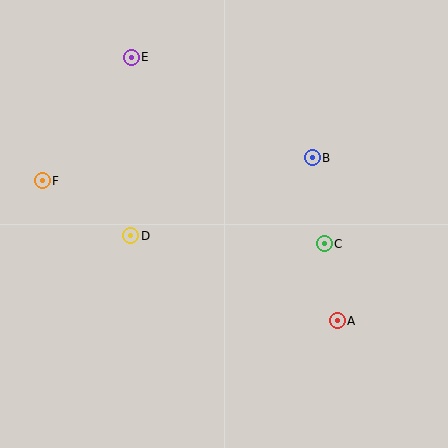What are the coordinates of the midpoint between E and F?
The midpoint between E and F is at (87, 119).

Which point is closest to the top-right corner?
Point B is closest to the top-right corner.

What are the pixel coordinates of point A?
Point A is at (337, 321).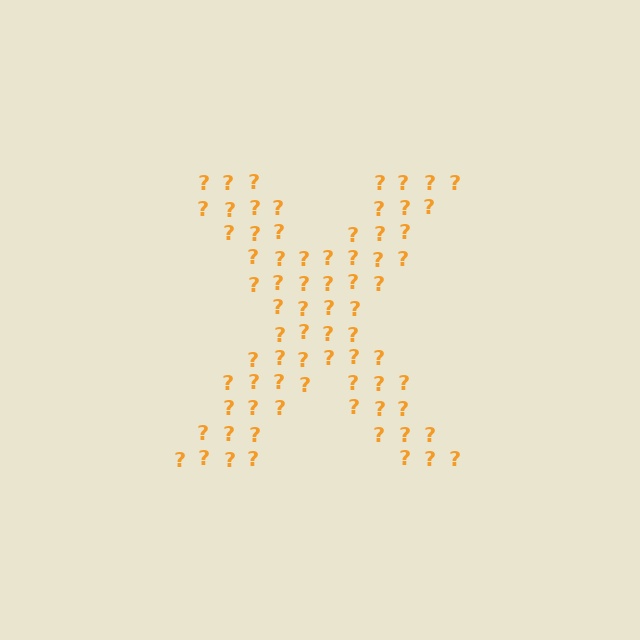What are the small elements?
The small elements are question marks.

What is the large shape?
The large shape is the letter X.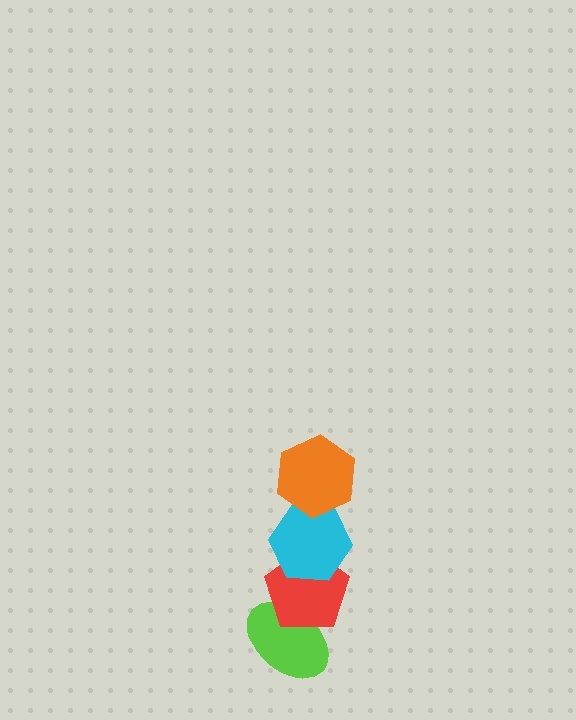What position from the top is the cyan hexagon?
The cyan hexagon is 2nd from the top.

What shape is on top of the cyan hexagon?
The orange hexagon is on top of the cyan hexagon.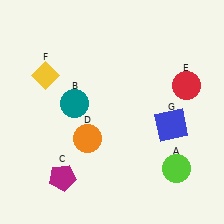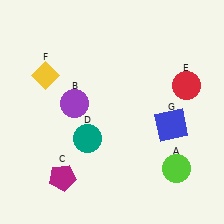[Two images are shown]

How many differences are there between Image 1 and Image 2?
There are 2 differences between the two images.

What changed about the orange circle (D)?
In Image 1, D is orange. In Image 2, it changed to teal.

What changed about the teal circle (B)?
In Image 1, B is teal. In Image 2, it changed to purple.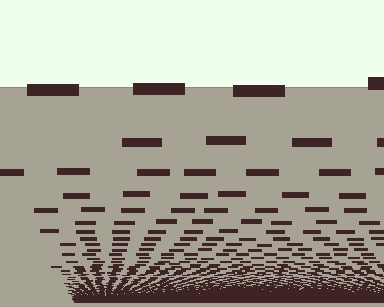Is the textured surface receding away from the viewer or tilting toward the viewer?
The surface appears to tilt toward the viewer. Texture elements get larger and sparser toward the top.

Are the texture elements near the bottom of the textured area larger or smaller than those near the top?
Smaller. The gradient is inverted — elements near the bottom are smaller and denser.